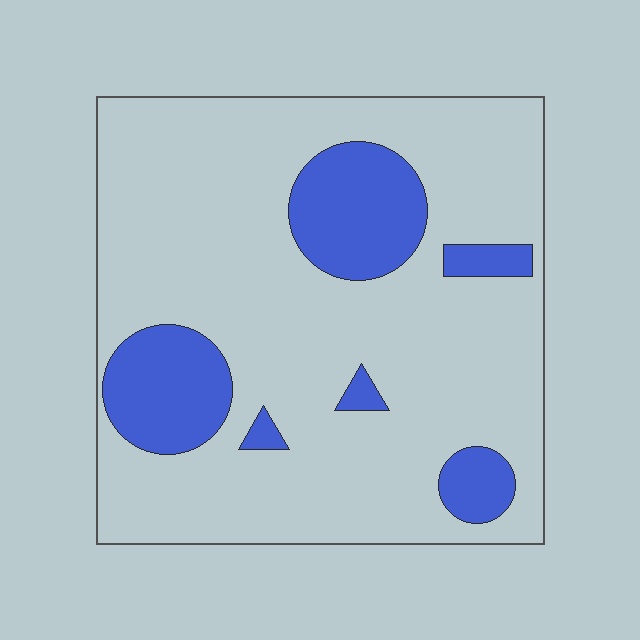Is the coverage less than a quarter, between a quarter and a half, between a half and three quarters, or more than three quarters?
Less than a quarter.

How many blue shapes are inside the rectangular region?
6.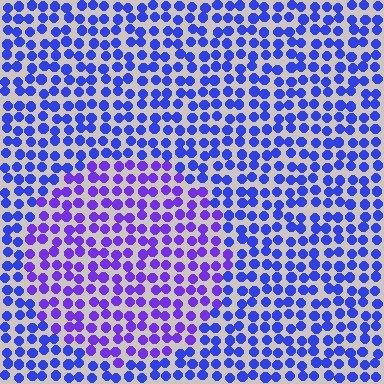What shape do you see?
I see a circle.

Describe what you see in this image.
The image is filled with small blue elements in a uniform arrangement. A circle-shaped region is visible where the elements are tinted to a slightly different hue, forming a subtle color boundary.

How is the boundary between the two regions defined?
The boundary is defined purely by a slight shift in hue (about 29 degrees). Spacing, size, and orientation are identical on both sides.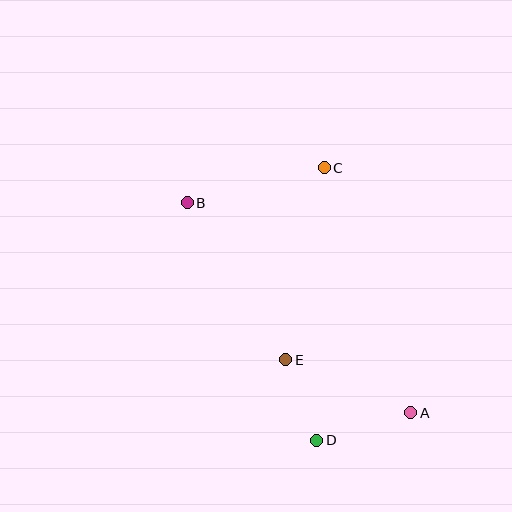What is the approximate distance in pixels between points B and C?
The distance between B and C is approximately 142 pixels.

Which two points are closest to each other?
Points D and E are closest to each other.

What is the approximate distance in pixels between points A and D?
The distance between A and D is approximately 98 pixels.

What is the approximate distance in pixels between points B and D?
The distance between B and D is approximately 271 pixels.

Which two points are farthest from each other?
Points A and B are farthest from each other.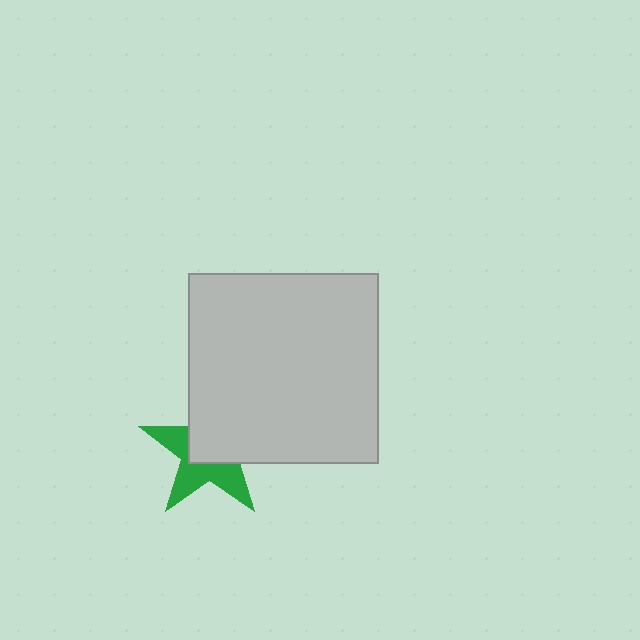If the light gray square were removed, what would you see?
You would see the complete green star.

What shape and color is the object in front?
The object in front is a light gray square.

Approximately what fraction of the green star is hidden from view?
Roughly 53% of the green star is hidden behind the light gray square.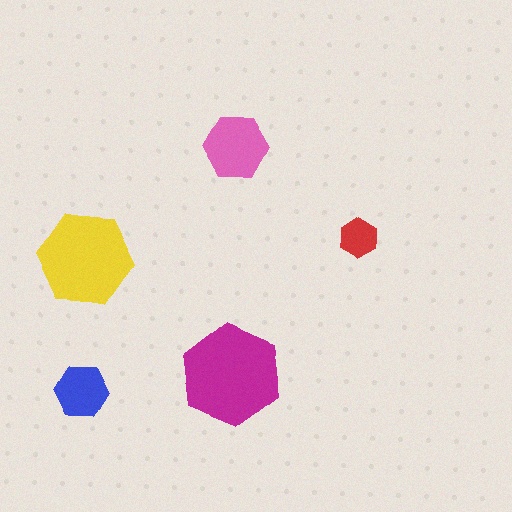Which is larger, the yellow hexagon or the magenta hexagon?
The magenta one.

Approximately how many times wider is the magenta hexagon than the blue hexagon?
About 2 times wider.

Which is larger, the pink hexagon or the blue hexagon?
The pink one.